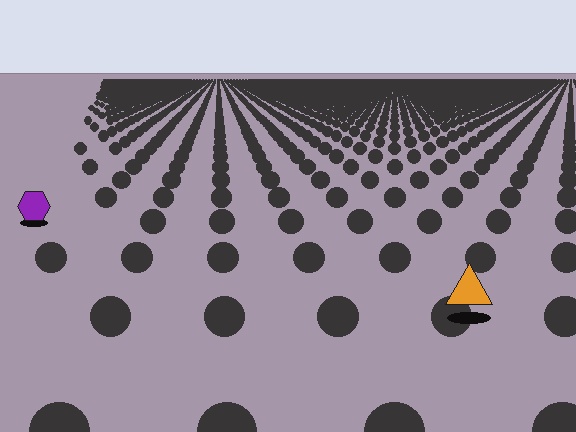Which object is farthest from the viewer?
The purple hexagon is farthest from the viewer. It appears smaller and the ground texture around it is denser.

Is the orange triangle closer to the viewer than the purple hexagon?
Yes. The orange triangle is closer — you can tell from the texture gradient: the ground texture is coarser near it.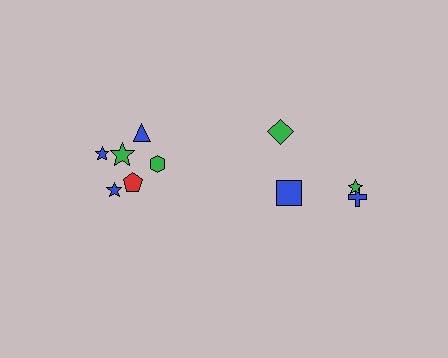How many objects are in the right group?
There are 4 objects.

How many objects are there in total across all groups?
There are 10 objects.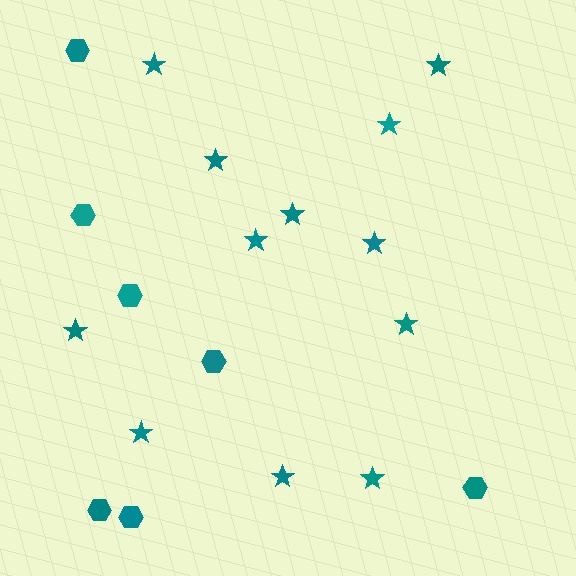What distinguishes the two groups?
There are 2 groups: one group of hexagons (7) and one group of stars (12).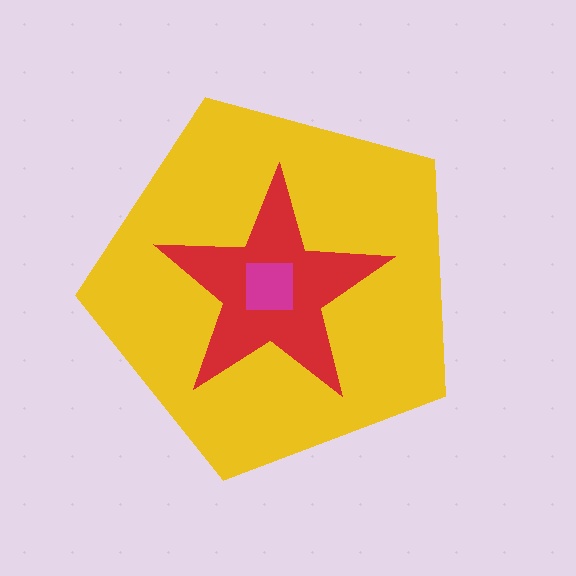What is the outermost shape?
The yellow pentagon.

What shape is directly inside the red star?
The magenta square.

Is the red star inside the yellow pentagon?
Yes.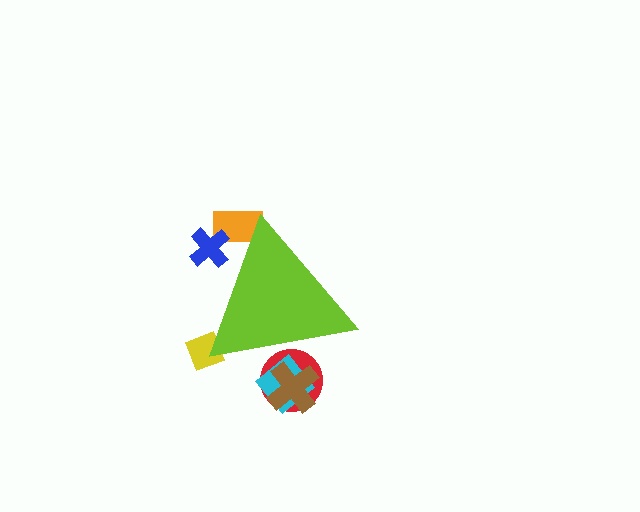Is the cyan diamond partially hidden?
Yes, the cyan diamond is partially hidden behind the lime triangle.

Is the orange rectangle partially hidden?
Yes, the orange rectangle is partially hidden behind the lime triangle.